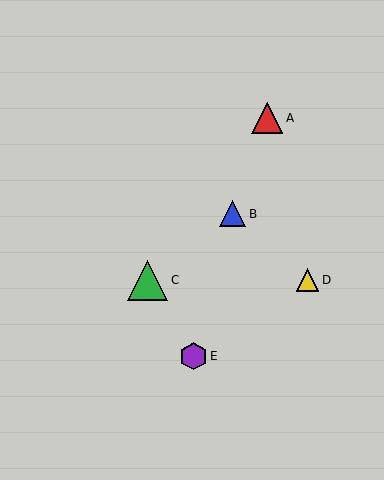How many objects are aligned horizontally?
2 objects (C, D) are aligned horizontally.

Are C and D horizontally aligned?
Yes, both are at y≈280.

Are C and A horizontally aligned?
No, C is at y≈280 and A is at y≈118.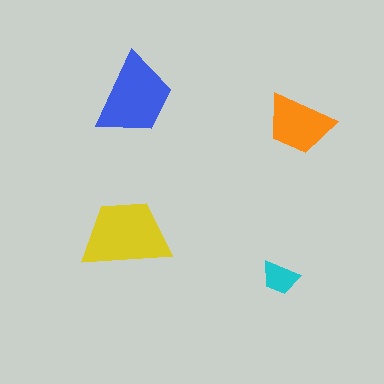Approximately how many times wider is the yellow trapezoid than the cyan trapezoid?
About 2.5 times wider.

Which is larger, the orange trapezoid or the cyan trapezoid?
The orange one.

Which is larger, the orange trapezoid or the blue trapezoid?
The blue one.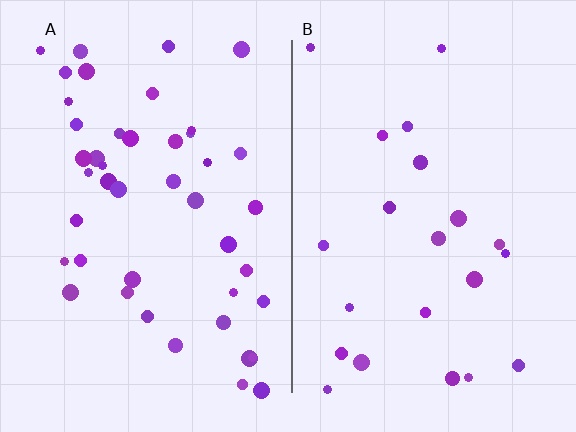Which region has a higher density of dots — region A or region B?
A (the left).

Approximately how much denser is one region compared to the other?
Approximately 2.0× — region A over region B.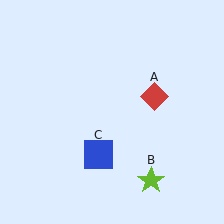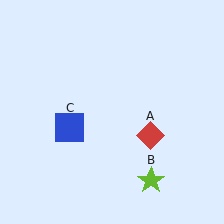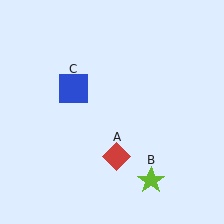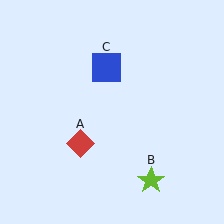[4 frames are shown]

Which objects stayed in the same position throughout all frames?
Lime star (object B) remained stationary.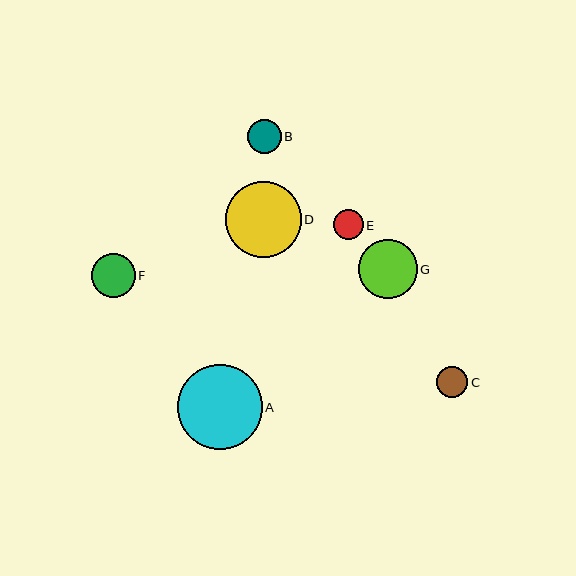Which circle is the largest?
Circle A is the largest with a size of approximately 85 pixels.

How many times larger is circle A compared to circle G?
Circle A is approximately 1.4 times the size of circle G.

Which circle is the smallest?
Circle E is the smallest with a size of approximately 30 pixels.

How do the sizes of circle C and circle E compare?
Circle C and circle E are approximately the same size.